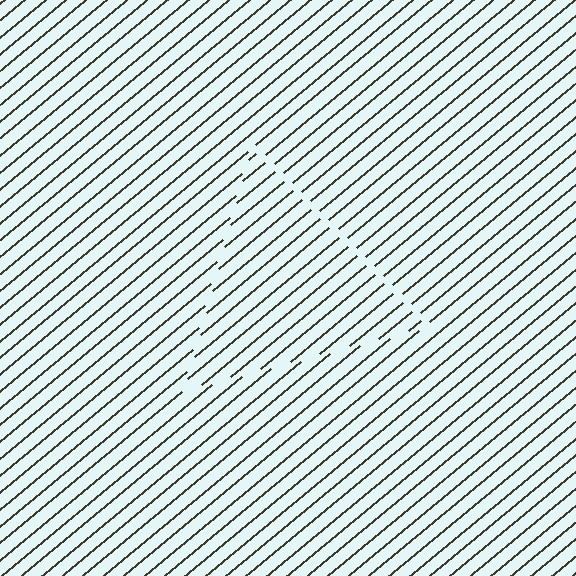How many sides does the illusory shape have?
3 sides — the line-ends trace a triangle.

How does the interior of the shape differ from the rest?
The interior of the shape contains the same grating, shifted by half a period — the contour is defined by the phase discontinuity where line-ends from the inner and outer gratings abut.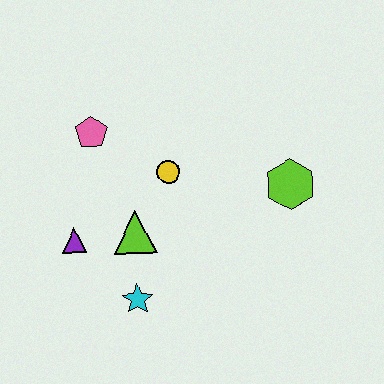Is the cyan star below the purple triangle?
Yes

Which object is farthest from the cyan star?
The lime hexagon is farthest from the cyan star.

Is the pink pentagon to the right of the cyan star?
No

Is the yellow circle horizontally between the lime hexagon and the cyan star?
Yes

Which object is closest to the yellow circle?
The lime triangle is closest to the yellow circle.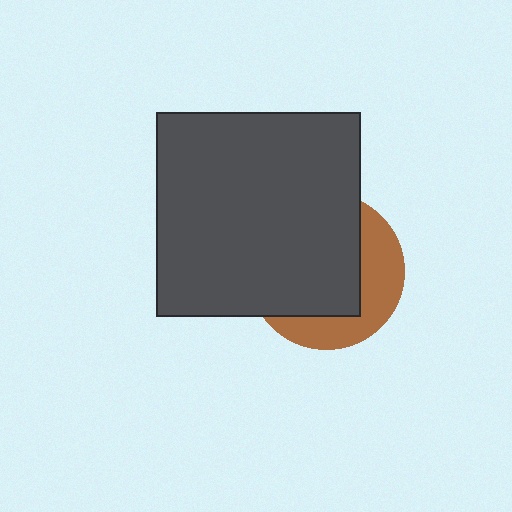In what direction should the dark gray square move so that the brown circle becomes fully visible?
The dark gray square should move toward the upper-left. That is the shortest direction to clear the overlap and leave the brown circle fully visible.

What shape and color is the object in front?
The object in front is a dark gray square.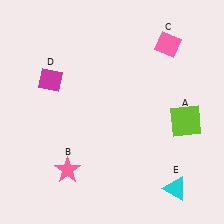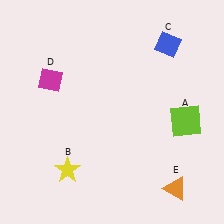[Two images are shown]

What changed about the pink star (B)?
In Image 1, B is pink. In Image 2, it changed to yellow.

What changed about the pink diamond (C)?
In Image 1, C is pink. In Image 2, it changed to blue.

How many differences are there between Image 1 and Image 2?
There are 3 differences between the two images.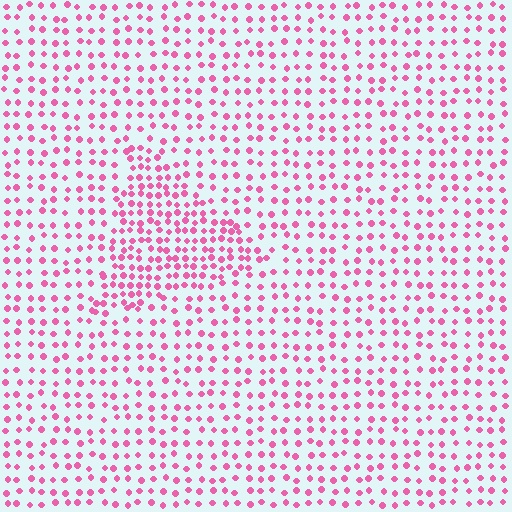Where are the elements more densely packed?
The elements are more densely packed inside the triangle boundary.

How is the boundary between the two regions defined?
The boundary is defined by a change in element density (approximately 1.8x ratio). All elements are the same color, size, and shape.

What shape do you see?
I see a triangle.